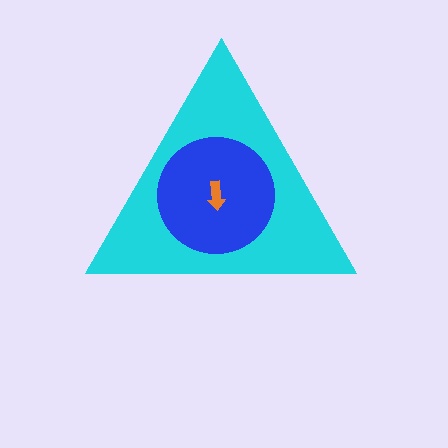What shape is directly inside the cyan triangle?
The blue circle.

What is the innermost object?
The orange arrow.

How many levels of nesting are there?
3.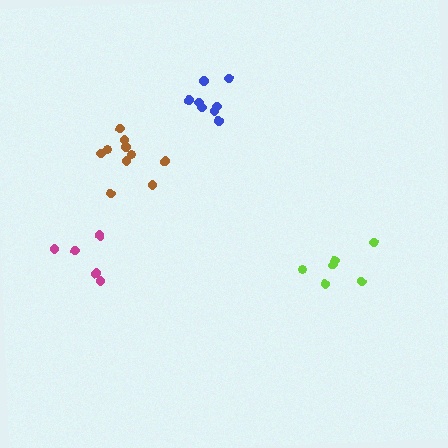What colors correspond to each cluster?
The clusters are colored: blue, lime, magenta, brown.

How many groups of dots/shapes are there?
There are 4 groups.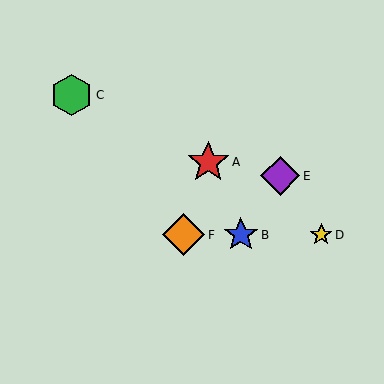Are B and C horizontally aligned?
No, B is at y≈235 and C is at y≈95.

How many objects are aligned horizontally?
3 objects (B, D, F) are aligned horizontally.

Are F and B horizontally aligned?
Yes, both are at y≈235.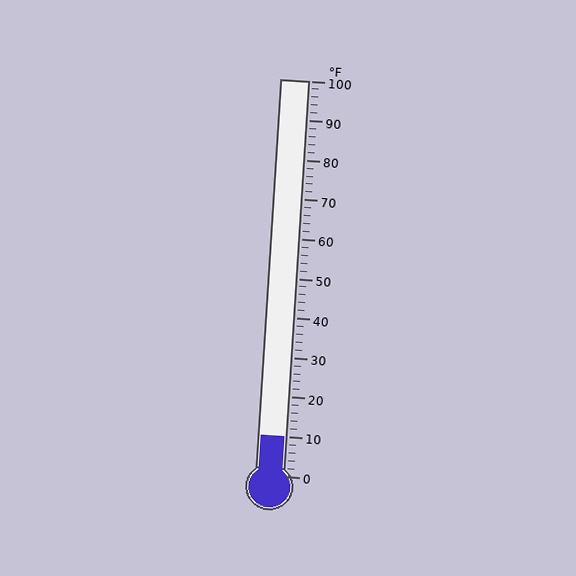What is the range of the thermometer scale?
The thermometer scale ranges from 0°F to 100°F.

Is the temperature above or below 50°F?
The temperature is below 50°F.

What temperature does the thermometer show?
The thermometer shows approximately 10°F.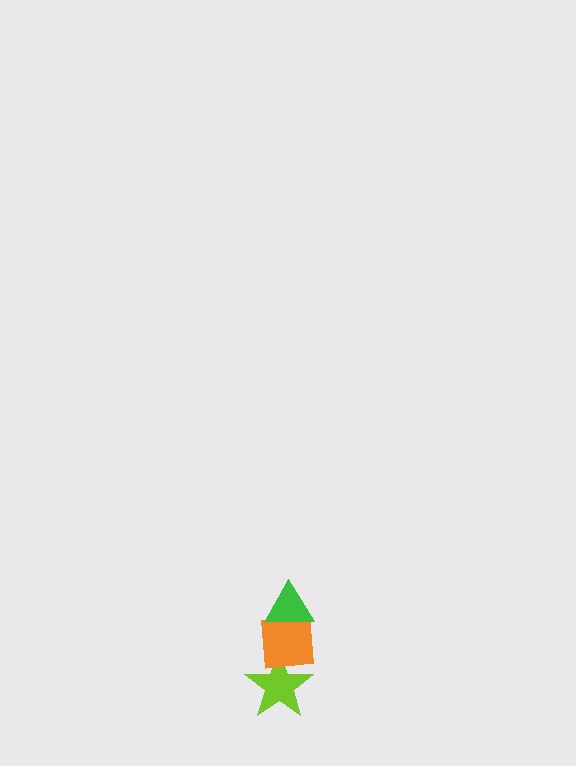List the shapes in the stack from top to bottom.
From top to bottom: the green triangle, the orange square, the lime star.